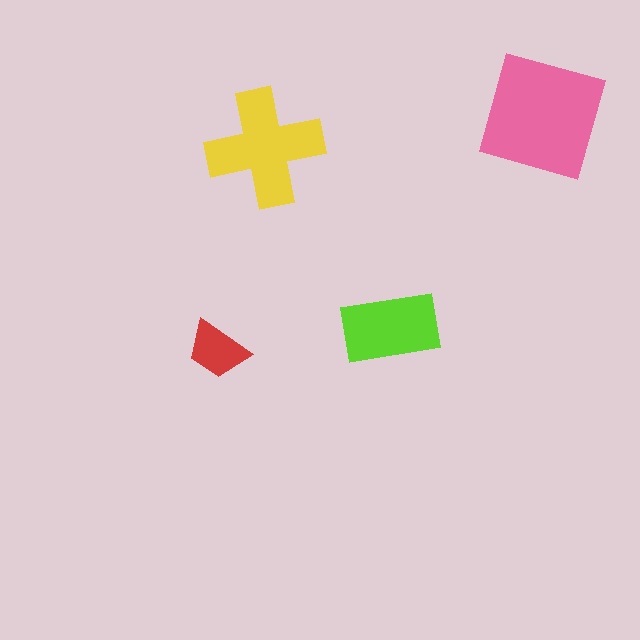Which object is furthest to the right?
The pink square is rightmost.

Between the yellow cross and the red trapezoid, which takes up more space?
The yellow cross.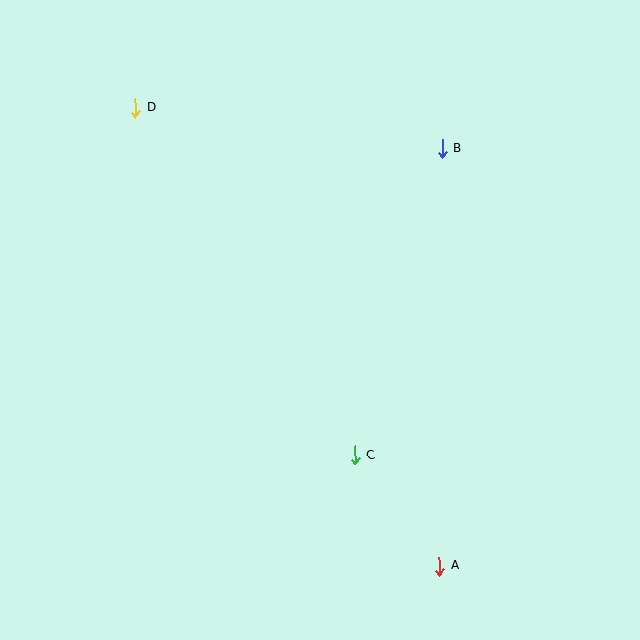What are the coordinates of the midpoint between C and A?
The midpoint between C and A is at (397, 511).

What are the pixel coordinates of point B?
Point B is at (442, 149).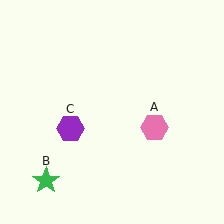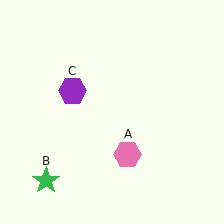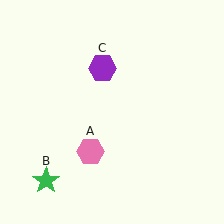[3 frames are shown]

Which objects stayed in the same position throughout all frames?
Green star (object B) remained stationary.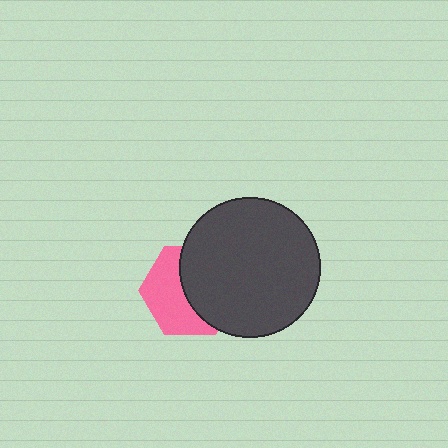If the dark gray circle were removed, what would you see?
You would see the complete pink hexagon.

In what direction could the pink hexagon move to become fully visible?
The pink hexagon could move left. That would shift it out from behind the dark gray circle entirely.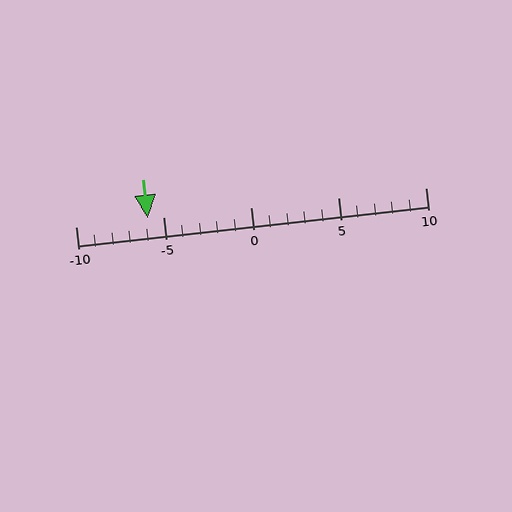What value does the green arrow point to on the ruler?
The green arrow points to approximately -6.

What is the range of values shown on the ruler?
The ruler shows values from -10 to 10.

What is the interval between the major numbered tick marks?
The major tick marks are spaced 5 units apart.